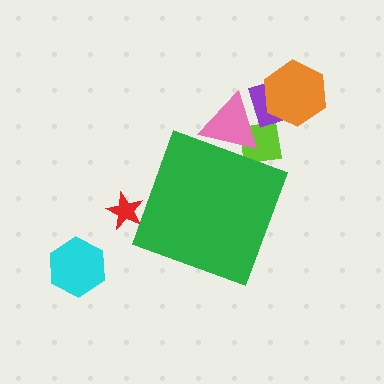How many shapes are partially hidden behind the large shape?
3 shapes are partially hidden.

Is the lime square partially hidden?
Yes, the lime square is partially hidden behind the green diamond.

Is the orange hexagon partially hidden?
No, the orange hexagon is fully visible.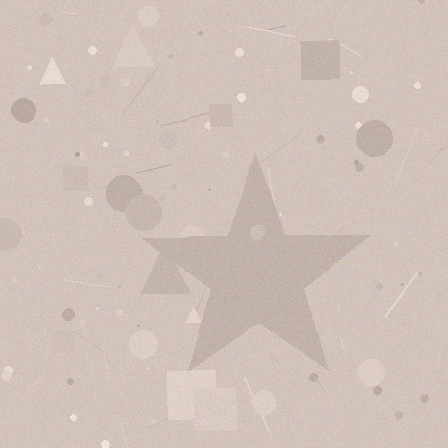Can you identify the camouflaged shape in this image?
The camouflaged shape is a star.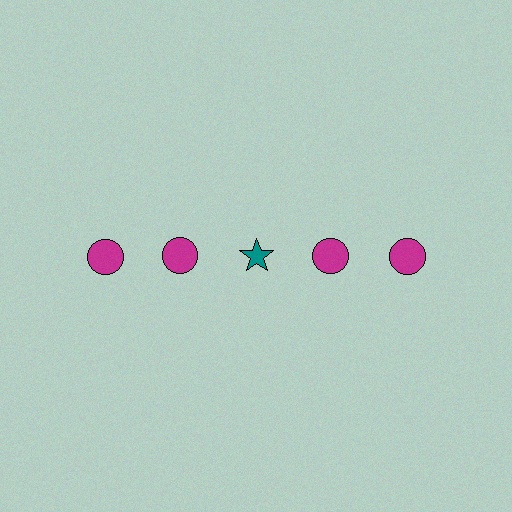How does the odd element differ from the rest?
It differs in both color (teal instead of magenta) and shape (star instead of circle).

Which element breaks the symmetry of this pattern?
The teal star in the top row, center column breaks the symmetry. All other shapes are magenta circles.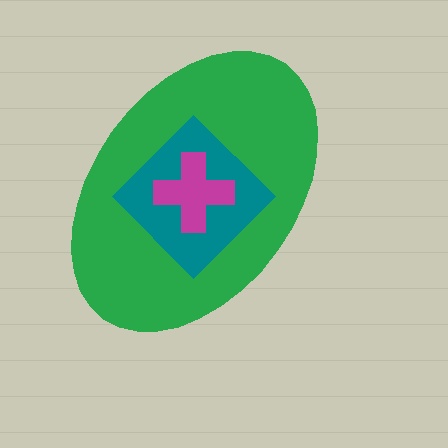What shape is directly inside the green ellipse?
The teal diamond.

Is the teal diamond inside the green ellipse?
Yes.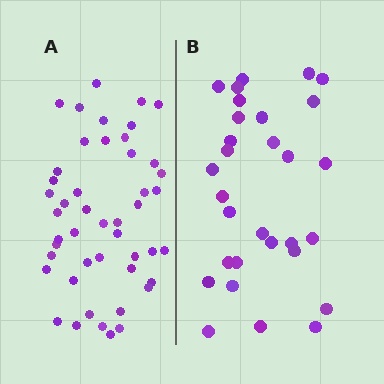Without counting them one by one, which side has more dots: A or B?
Region A (the left region) has more dots.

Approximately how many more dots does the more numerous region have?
Region A has approximately 15 more dots than region B.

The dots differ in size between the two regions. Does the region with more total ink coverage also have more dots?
No. Region B has more total ink coverage because its dots are larger, but region A actually contains more individual dots. Total area can be misleading — the number of items is what matters here.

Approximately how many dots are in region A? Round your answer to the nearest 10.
About 50 dots. (The exact count is 47, which rounds to 50.)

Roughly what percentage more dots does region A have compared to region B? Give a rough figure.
About 55% more.